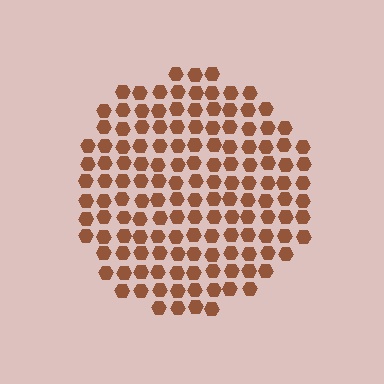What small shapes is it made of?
It is made of small hexagons.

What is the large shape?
The large shape is a circle.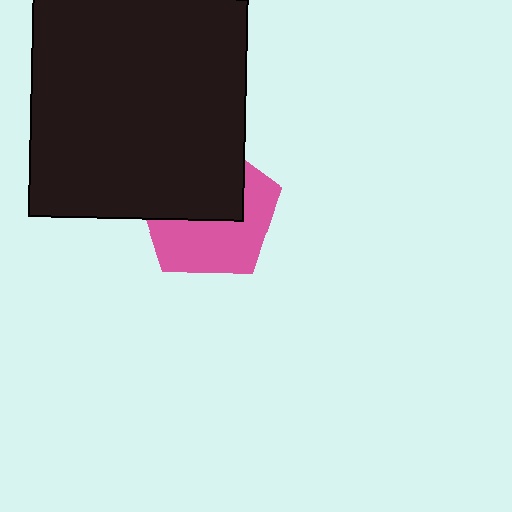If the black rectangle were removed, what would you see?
You would see the complete pink pentagon.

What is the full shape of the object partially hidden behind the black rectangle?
The partially hidden object is a pink pentagon.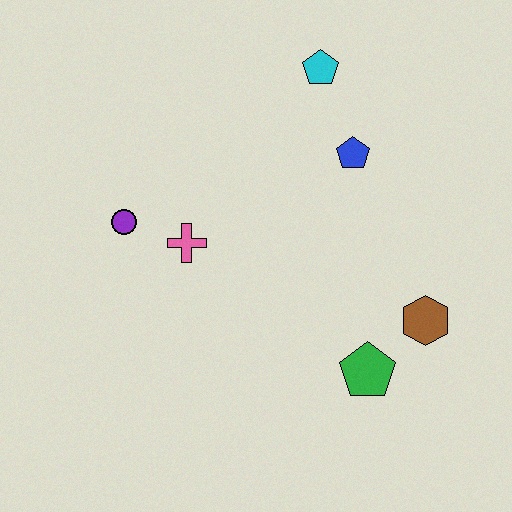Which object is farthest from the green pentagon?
The cyan pentagon is farthest from the green pentagon.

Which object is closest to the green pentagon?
The brown hexagon is closest to the green pentagon.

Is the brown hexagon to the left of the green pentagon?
No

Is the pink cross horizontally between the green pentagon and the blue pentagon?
No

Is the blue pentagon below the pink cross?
No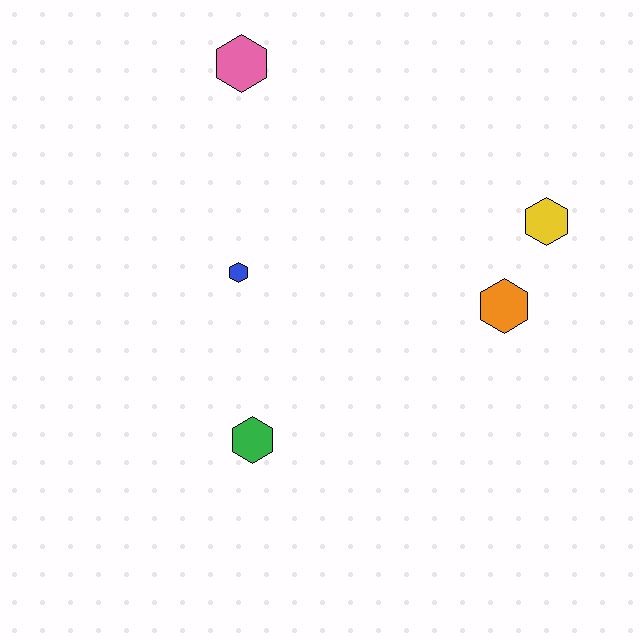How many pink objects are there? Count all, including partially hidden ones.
There is 1 pink object.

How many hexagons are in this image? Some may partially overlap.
There are 5 hexagons.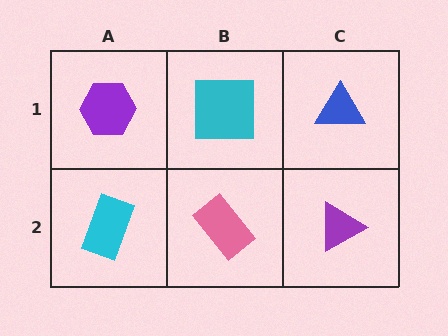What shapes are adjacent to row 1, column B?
A pink rectangle (row 2, column B), a purple hexagon (row 1, column A), a blue triangle (row 1, column C).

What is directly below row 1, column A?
A cyan rectangle.